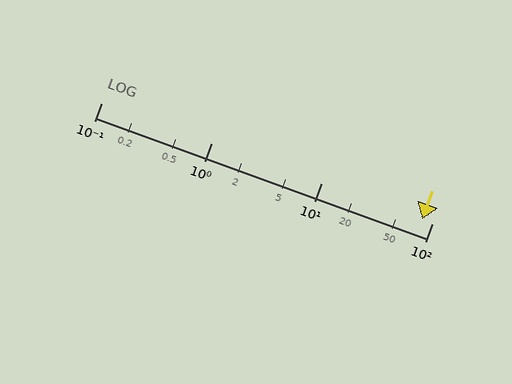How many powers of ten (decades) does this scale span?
The scale spans 3 decades, from 0.1 to 100.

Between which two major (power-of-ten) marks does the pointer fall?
The pointer is between 10 and 100.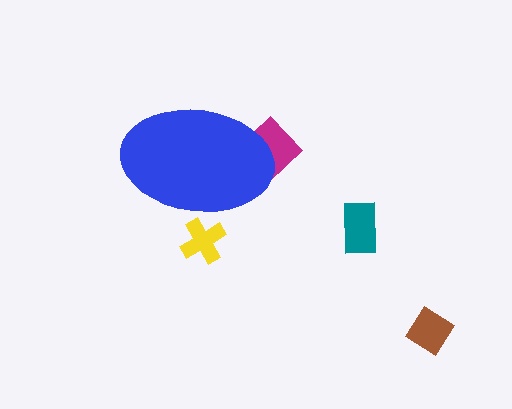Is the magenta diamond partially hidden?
Yes, the magenta diamond is partially hidden behind the blue ellipse.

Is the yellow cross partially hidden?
Yes, the yellow cross is partially hidden behind the blue ellipse.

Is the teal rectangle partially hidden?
No, the teal rectangle is fully visible.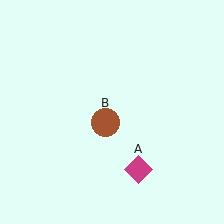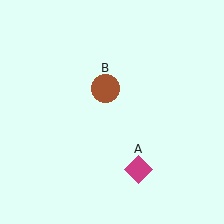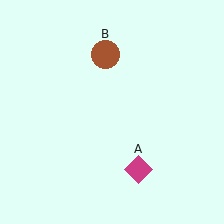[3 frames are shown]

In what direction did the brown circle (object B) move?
The brown circle (object B) moved up.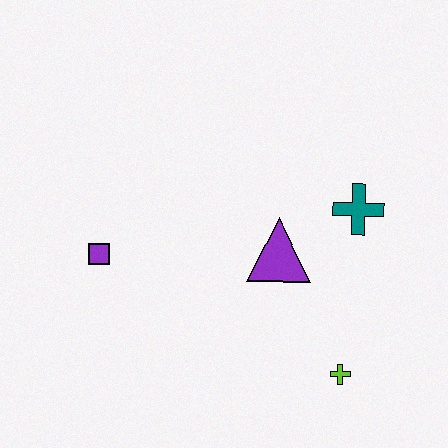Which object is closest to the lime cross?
The purple triangle is closest to the lime cross.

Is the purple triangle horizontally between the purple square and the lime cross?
Yes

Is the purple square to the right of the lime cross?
No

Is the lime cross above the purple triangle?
No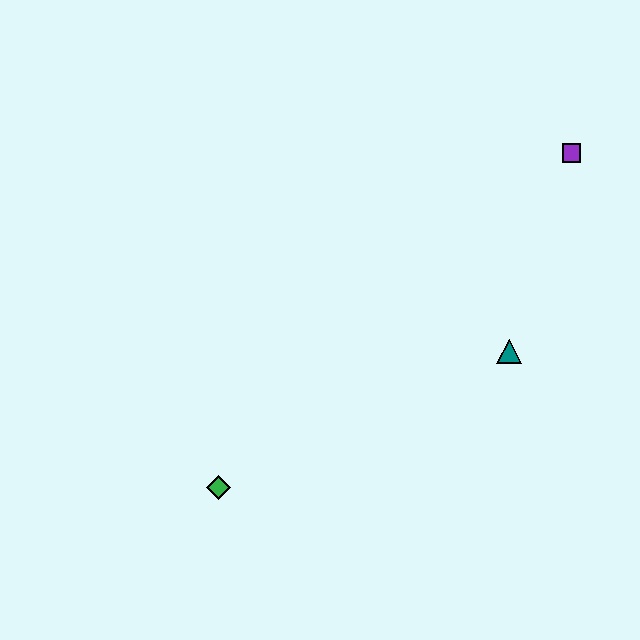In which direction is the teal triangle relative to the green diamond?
The teal triangle is to the right of the green diamond.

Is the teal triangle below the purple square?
Yes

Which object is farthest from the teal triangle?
The green diamond is farthest from the teal triangle.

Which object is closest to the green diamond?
The teal triangle is closest to the green diamond.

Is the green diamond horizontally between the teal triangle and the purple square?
No